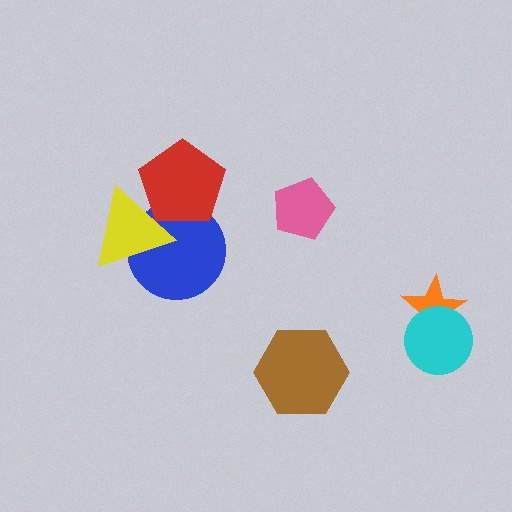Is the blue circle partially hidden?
Yes, it is partially covered by another shape.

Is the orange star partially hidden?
Yes, it is partially covered by another shape.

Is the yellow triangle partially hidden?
Yes, it is partially covered by another shape.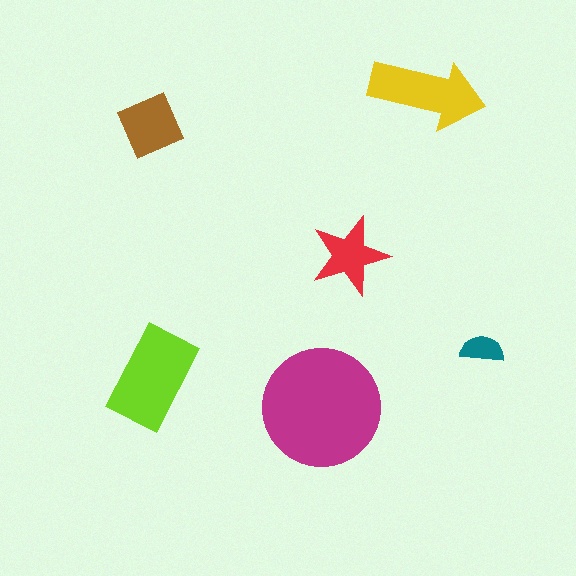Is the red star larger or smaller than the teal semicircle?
Larger.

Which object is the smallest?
The teal semicircle.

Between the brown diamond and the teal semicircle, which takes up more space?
The brown diamond.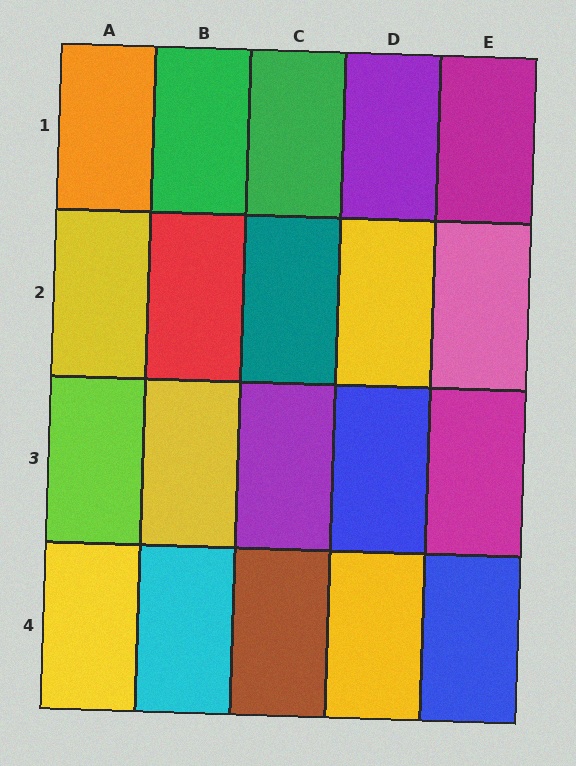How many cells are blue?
2 cells are blue.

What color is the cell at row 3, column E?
Magenta.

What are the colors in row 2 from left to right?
Yellow, red, teal, yellow, pink.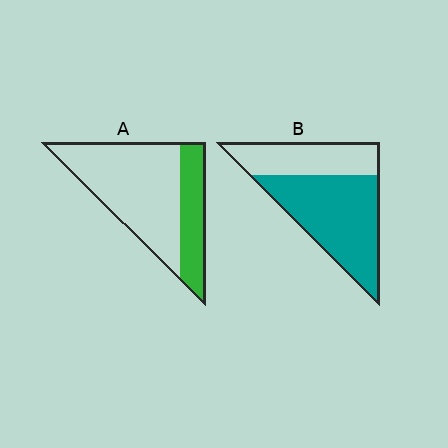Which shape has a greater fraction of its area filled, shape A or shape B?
Shape B.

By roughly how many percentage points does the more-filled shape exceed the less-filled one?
By roughly 35 percentage points (B over A).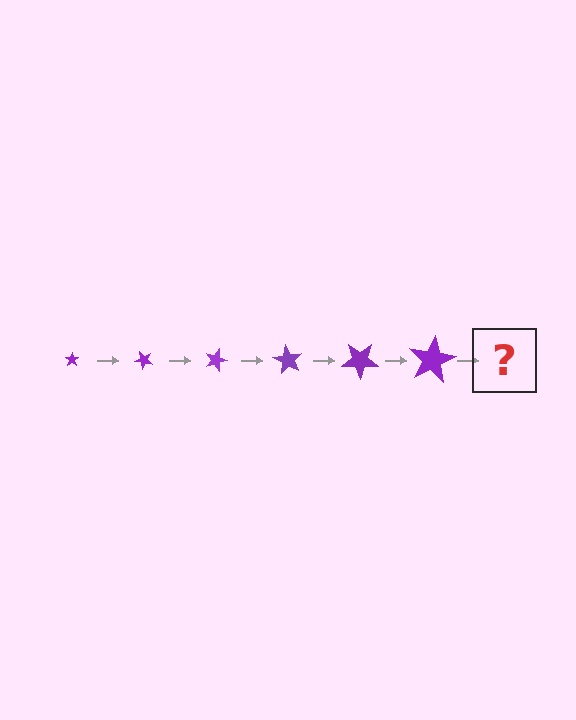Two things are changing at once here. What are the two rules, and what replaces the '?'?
The two rules are that the star grows larger each step and it rotates 45 degrees each step. The '?' should be a star, larger than the previous one and rotated 270 degrees from the start.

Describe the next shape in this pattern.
It should be a star, larger than the previous one and rotated 270 degrees from the start.